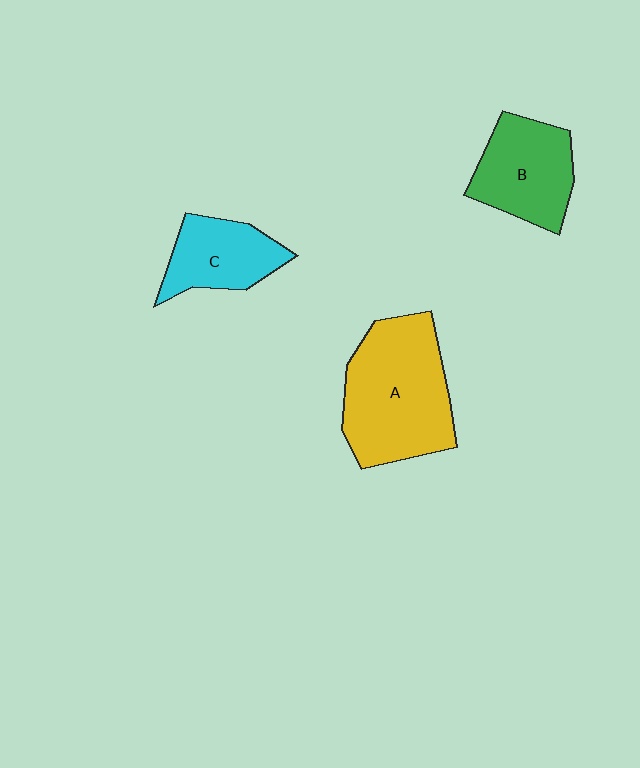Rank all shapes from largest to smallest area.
From largest to smallest: A (yellow), B (green), C (cyan).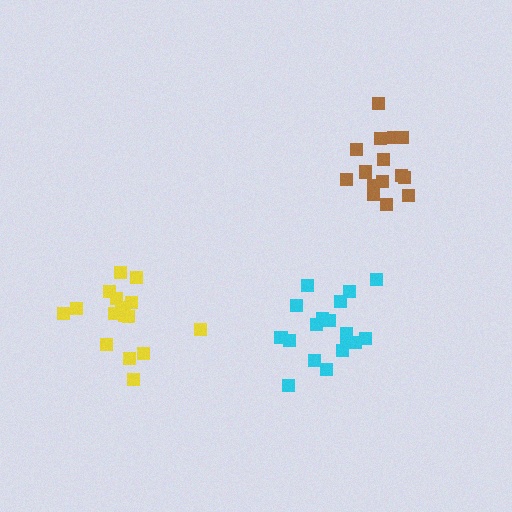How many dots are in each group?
Group 1: 16 dots, Group 2: 18 dots, Group 3: 15 dots (49 total).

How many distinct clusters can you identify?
There are 3 distinct clusters.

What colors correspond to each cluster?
The clusters are colored: yellow, cyan, brown.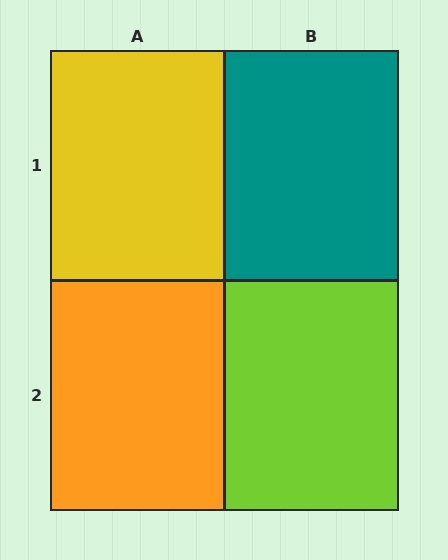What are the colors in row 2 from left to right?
Orange, lime.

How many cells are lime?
1 cell is lime.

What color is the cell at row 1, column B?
Teal.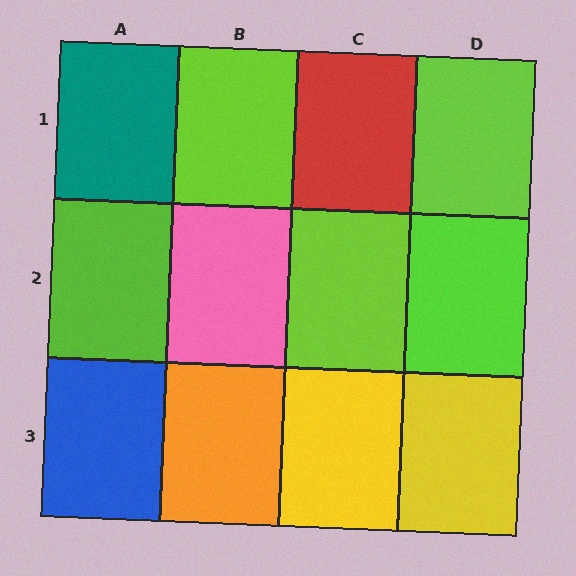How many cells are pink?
1 cell is pink.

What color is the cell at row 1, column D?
Lime.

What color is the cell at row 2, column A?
Lime.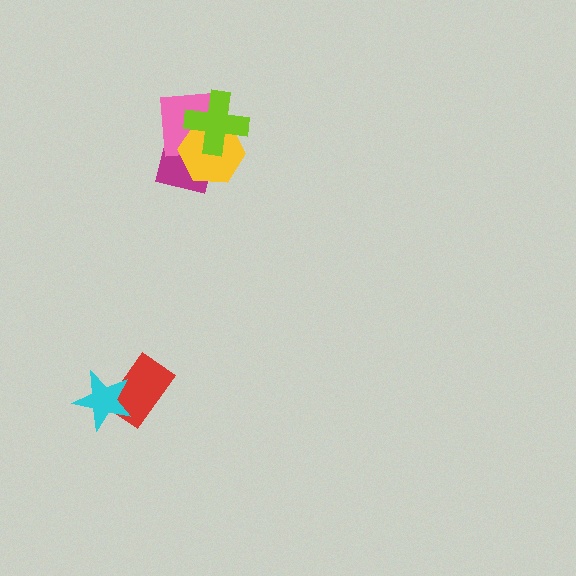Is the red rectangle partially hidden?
Yes, it is partially covered by another shape.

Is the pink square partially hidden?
Yes, it is partially covered by another shape.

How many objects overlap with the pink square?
3 objects overlap with the pink square.